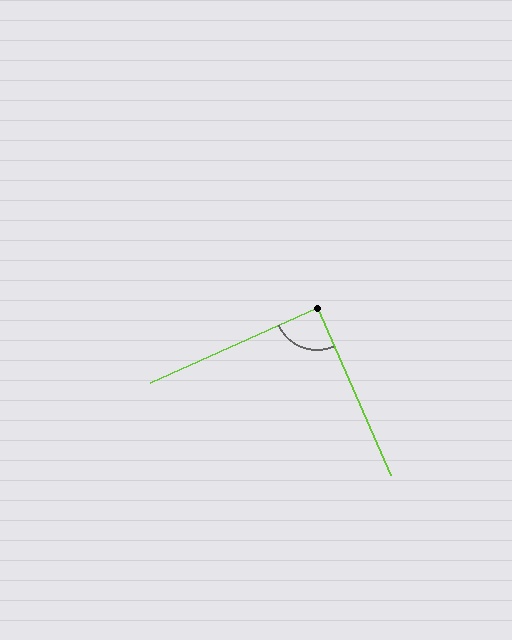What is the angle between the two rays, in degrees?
Approximately 89 degrees.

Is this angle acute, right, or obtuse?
It is approximately a right angle.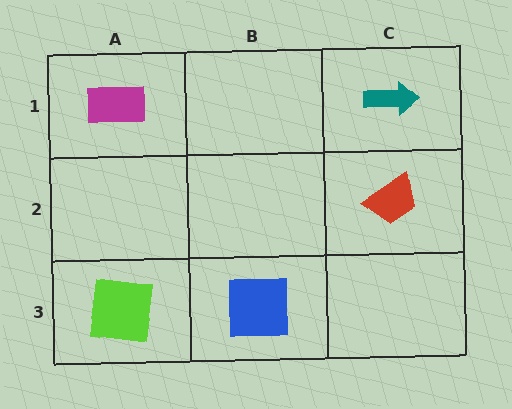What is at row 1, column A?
A magenta rectangle.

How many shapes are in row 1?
2 shapes.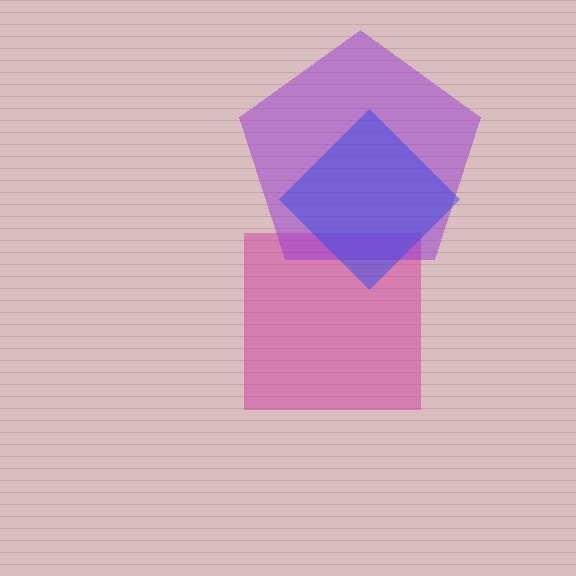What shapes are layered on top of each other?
The layered shapes are: a magenta square, a purple pentagon, a blue diamond.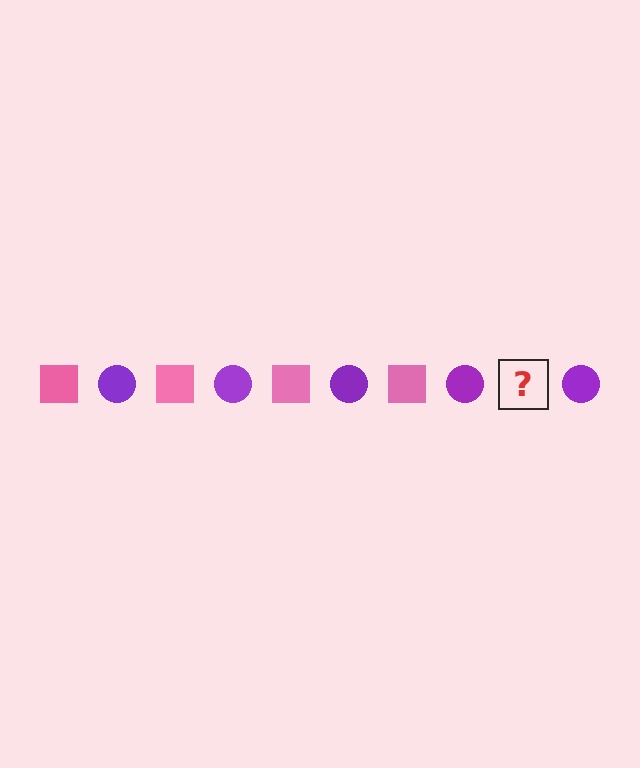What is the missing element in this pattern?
The missing element is a pink square.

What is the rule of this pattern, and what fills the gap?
The rule is that the pattern alternates between pink square and purple circle. The gap should be filled with a pink square.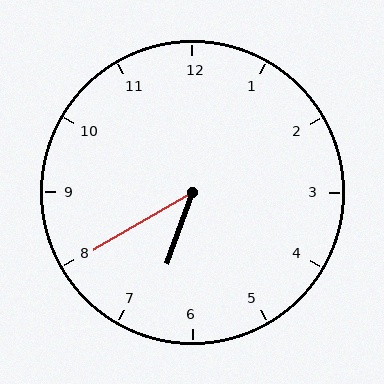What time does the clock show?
6:40.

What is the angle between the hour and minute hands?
Approximately 40 degrees.